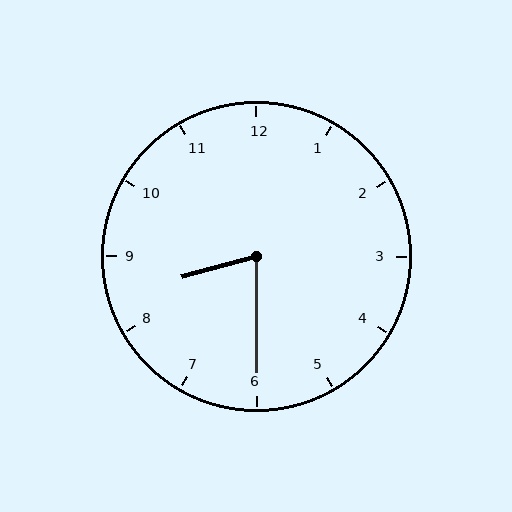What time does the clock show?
8:30.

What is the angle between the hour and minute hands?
Approximately 75 degrees.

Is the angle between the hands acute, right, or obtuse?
It is acute.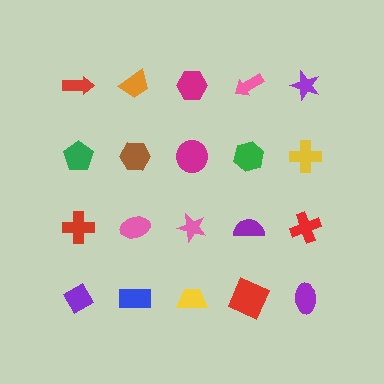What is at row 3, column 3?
A pink star.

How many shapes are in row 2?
5 shapes.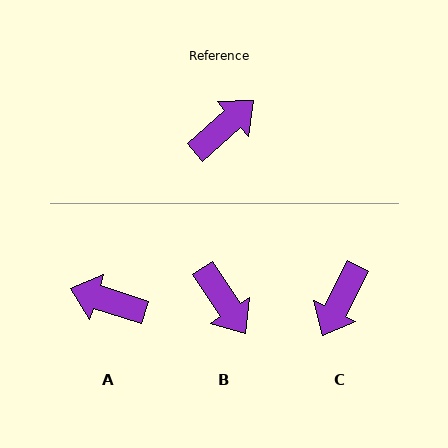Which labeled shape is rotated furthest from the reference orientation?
C, about 159 degrees away.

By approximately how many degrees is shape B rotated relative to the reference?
Approximately 99 degrees clockwise.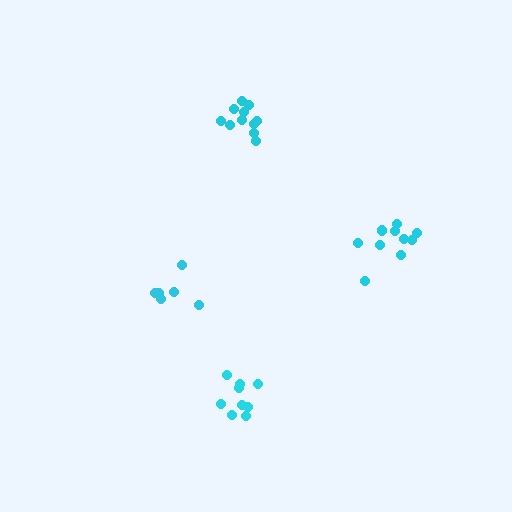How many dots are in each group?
Group 1: 10 dots, Group 2: 9 dots, Group 3: 11 dots, Group 4: 6 dots (36 total).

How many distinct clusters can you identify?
There are 4 distinct clusters.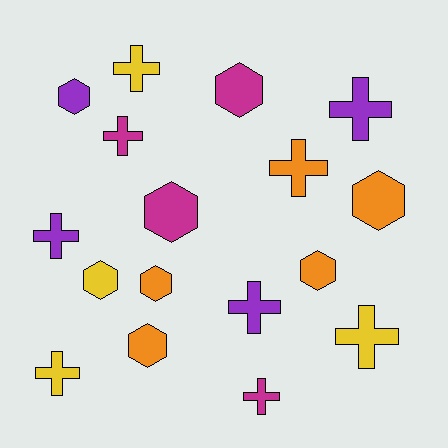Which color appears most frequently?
Orange, with 5 objects.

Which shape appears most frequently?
Cross, with 9 objects.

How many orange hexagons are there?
There are 4 orange hexagons.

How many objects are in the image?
There are 17 objects.